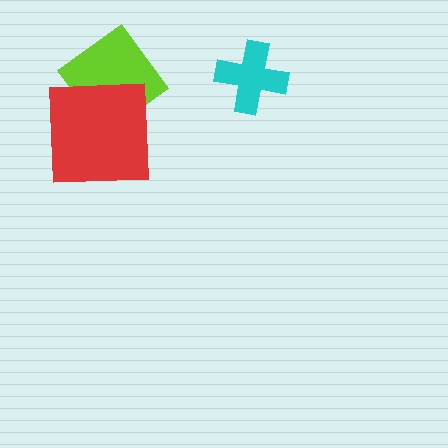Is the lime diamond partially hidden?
Yes, it is partially covered by another shape.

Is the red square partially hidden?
No, no other shape covers it.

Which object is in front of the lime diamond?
The red square is in front of the lime diamond.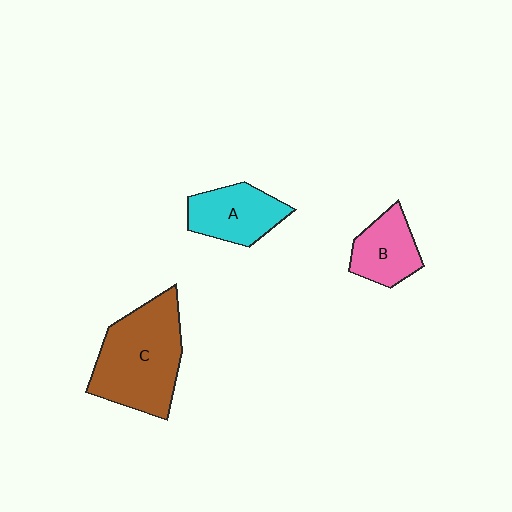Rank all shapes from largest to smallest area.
From largest to smallest: C (brown), A (cyan), B (pink).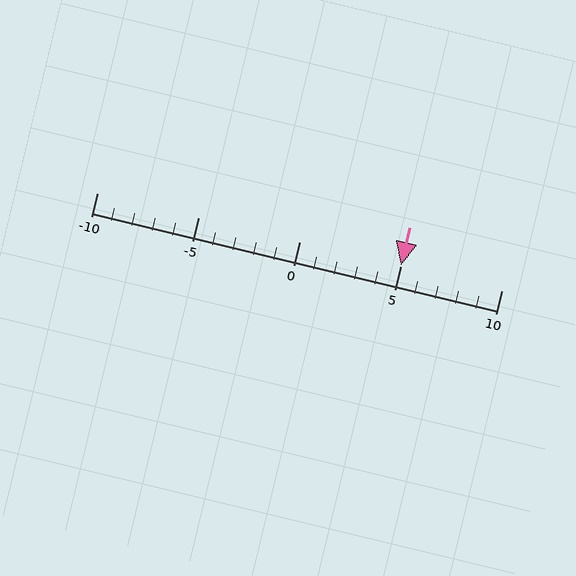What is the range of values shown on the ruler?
The ruler shows values from -10 to 10.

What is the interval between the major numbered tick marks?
The major tick marks are spaced 5 units apart.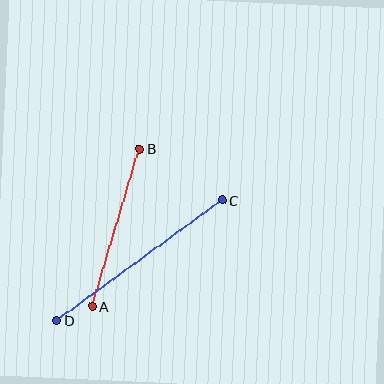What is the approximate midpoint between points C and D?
The midpoint is at approximately (139, 260) pixels.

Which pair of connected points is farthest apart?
Points C and D are farthest apart.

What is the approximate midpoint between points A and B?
The midpoint is at approximately (116, 228) pixels.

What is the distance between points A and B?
The distance is approximately 165 pixels.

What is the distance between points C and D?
The distance is approximately 204 pixels.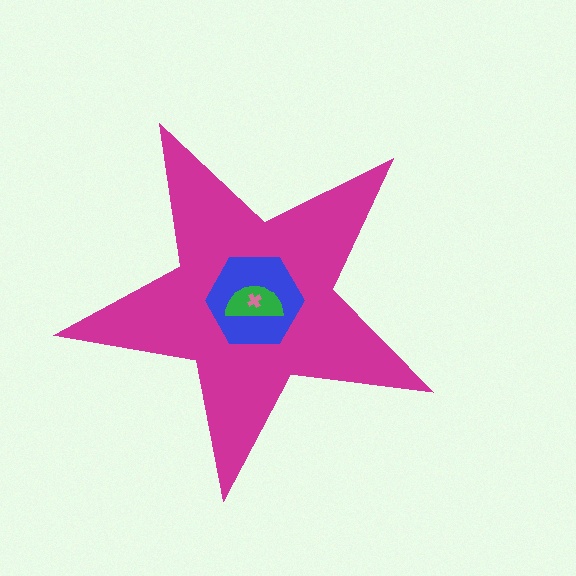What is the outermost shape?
The magenta star.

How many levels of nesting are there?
4.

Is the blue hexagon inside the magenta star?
Yes.